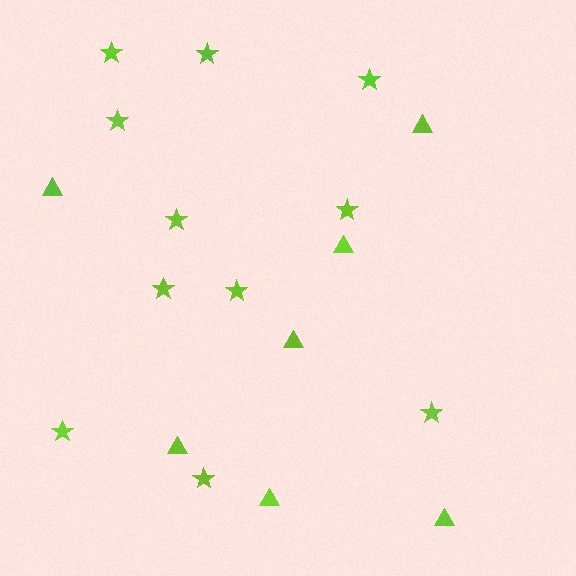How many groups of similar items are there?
There are 2 groups: one group of stars (11) and one group of triangles (7).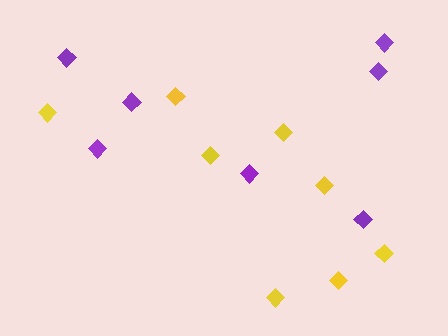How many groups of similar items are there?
There are 2 groups: one group of yellow diamonds (8) and one group of purple diamonds (7).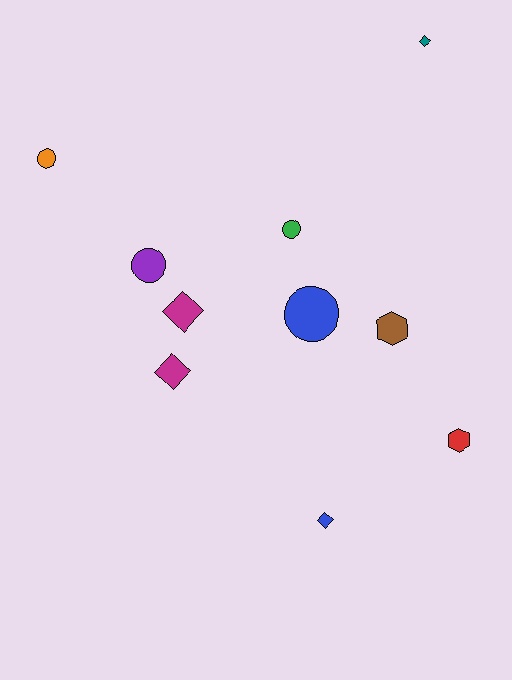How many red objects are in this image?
There is 1 red object.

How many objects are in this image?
There are 10 objects.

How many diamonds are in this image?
There are 4 diamonds.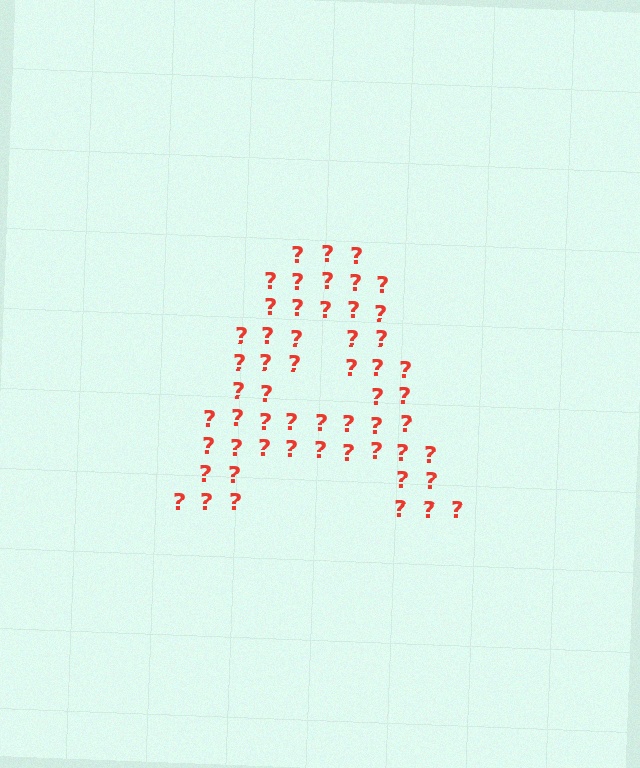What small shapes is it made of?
It is made of small question marks.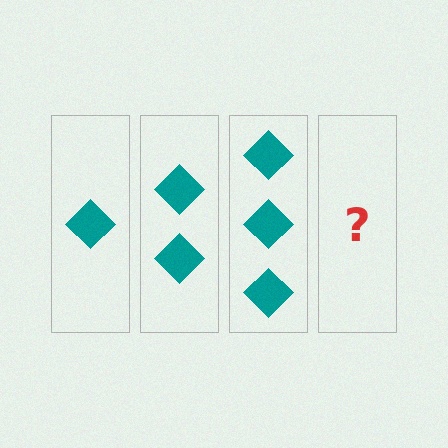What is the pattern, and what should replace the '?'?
The pattern is that each step adds one more diamond. The '?' should be 4 diamonds.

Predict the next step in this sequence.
The next step is 4 diamonds.